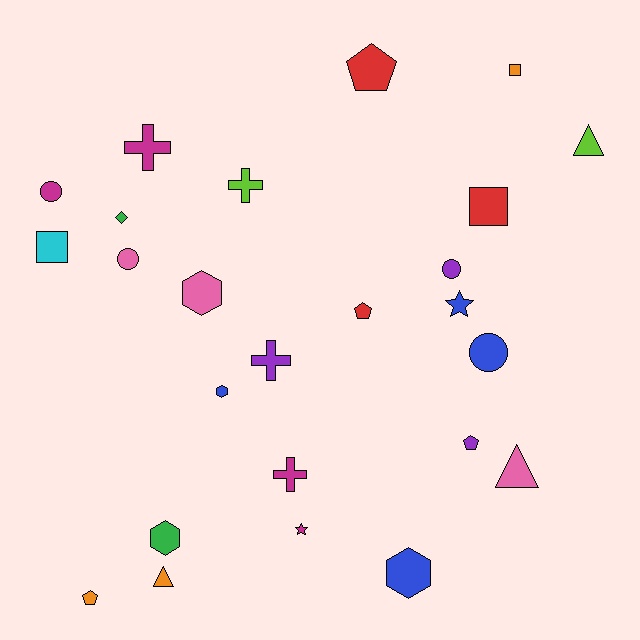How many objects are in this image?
There are 25 objects.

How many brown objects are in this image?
There are no brown objects.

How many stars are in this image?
There are 2 stars.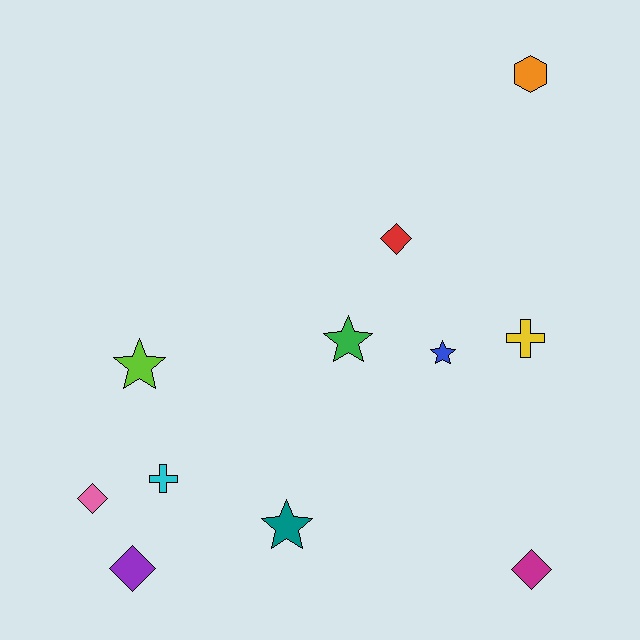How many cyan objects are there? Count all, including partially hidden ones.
There is 1 cyan object.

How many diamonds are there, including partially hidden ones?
There are 4 diamonds.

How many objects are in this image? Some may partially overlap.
There are 11 objects.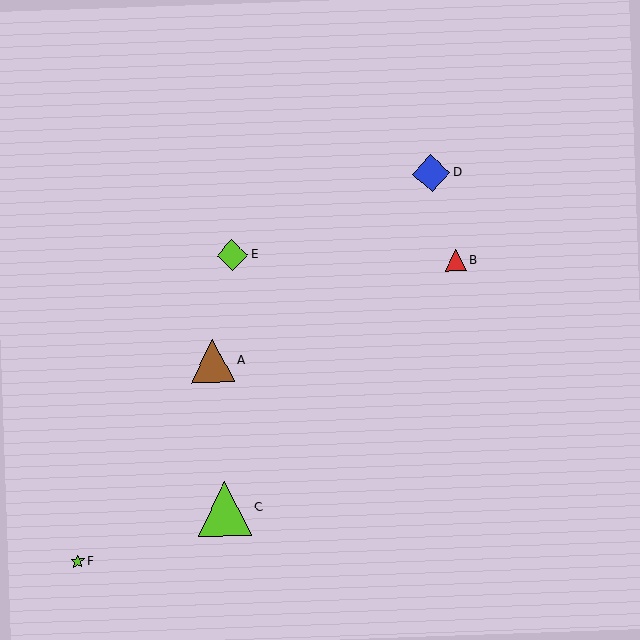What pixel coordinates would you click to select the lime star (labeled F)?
Click at (78, 561) to select the lime star F.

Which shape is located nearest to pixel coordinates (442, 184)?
The blue diamond (labeled D) at (431, 173) is nearest to that location.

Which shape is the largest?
The lime triangle (labeled C) is the largest.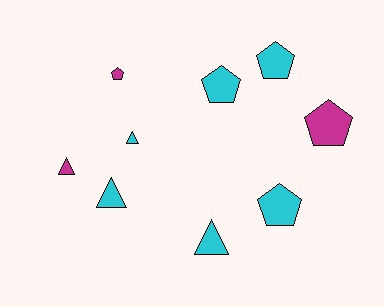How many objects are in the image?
There are 9 objects.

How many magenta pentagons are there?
There are 2 magenta pentagons.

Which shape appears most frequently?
Pentagon, with 5 objects.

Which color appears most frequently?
Cyan, with 6 objects.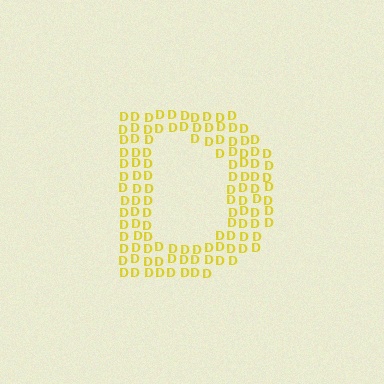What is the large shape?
The large shape is the letter D.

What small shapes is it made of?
It is made of small letter D's.